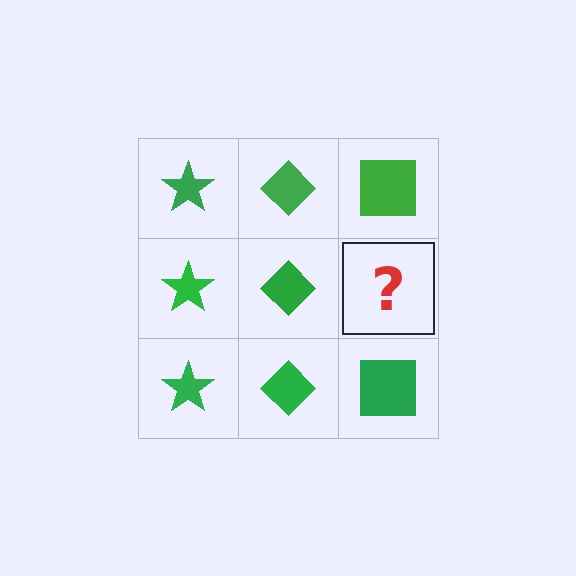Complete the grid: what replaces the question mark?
The question mark should be replaced with a green square.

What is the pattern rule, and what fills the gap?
The rule is that each column has a consistent shape. The gap should be filled with a green square.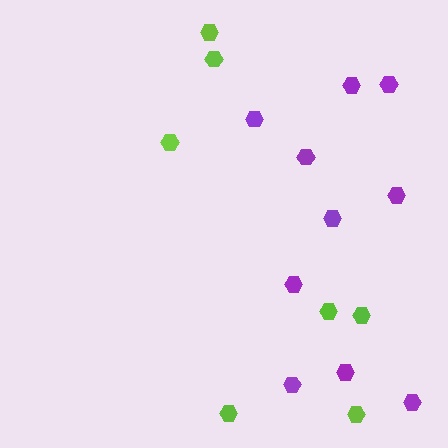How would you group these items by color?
There are 2 groups: one group of purple hexagons (10) and one group of lime hexagons (7).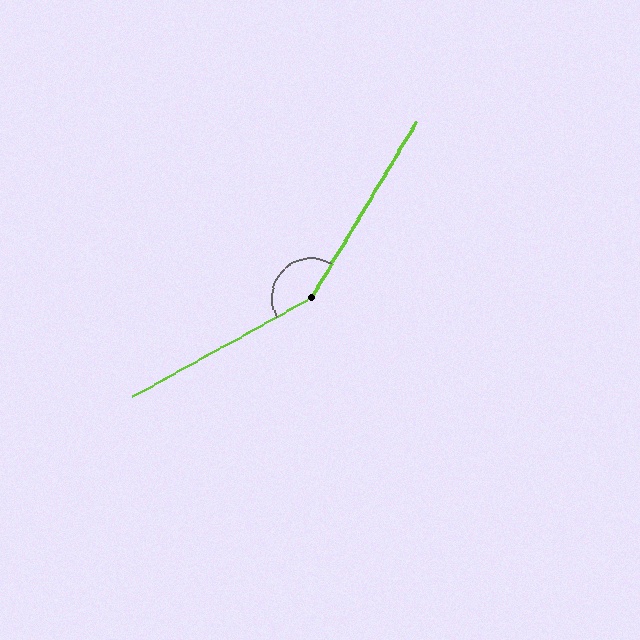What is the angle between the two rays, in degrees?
Approximately 150 degrees.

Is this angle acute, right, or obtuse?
It is obtuse.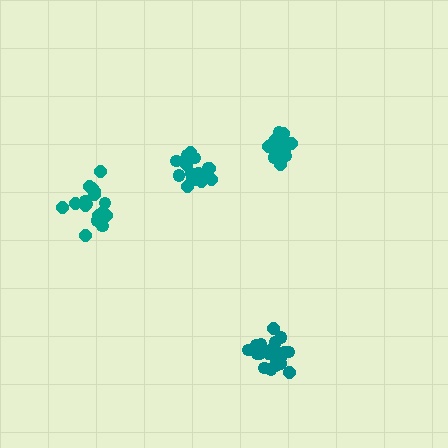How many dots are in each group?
Group 1: 20 dots, Group 2: 19 dots, Group 3: 17 dots, Group 4: 18 dots (74 total).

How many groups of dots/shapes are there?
There are 4 groups.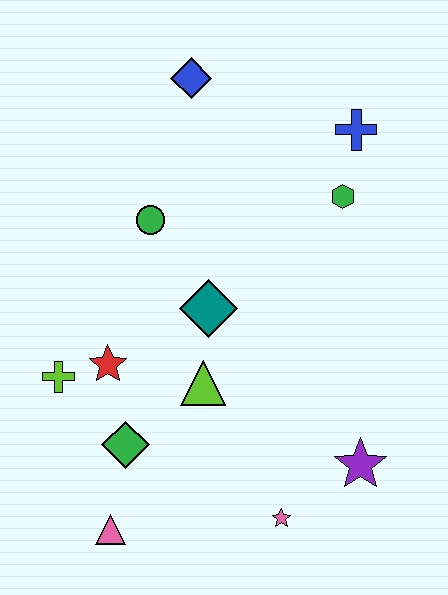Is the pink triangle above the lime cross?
No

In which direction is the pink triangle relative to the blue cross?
The pink triangle is below the blue cross.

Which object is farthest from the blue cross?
The pink triangle is farthest from the blue cross.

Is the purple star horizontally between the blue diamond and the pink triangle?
No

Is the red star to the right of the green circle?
No